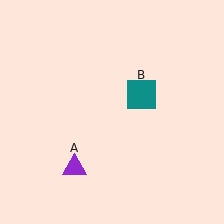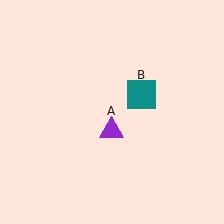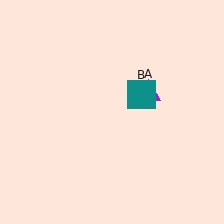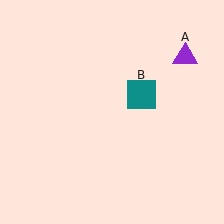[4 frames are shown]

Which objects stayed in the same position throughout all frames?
Teal square (object B) remained stationary.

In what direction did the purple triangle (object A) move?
The purple triangle (object A) moved up and to the right.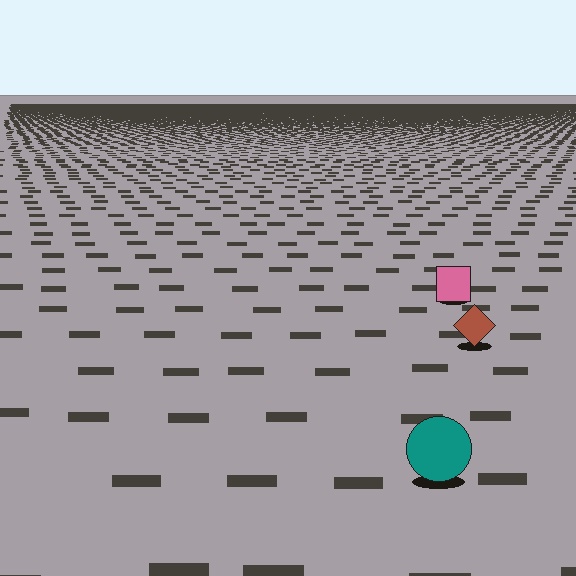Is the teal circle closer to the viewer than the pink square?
Yes. The teal circle is closer — you can tell from the texture gradient: the ground texture is coarser near it.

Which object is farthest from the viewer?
The pink square is farthest from the viewer. It appears smaller and the ground texture around it is denser.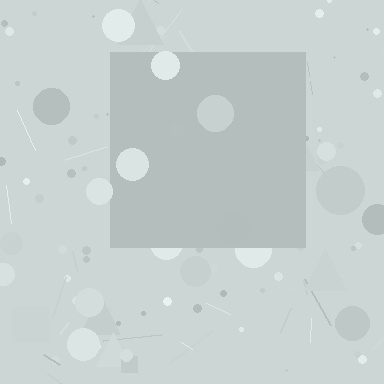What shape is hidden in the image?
A square is hidden in the image.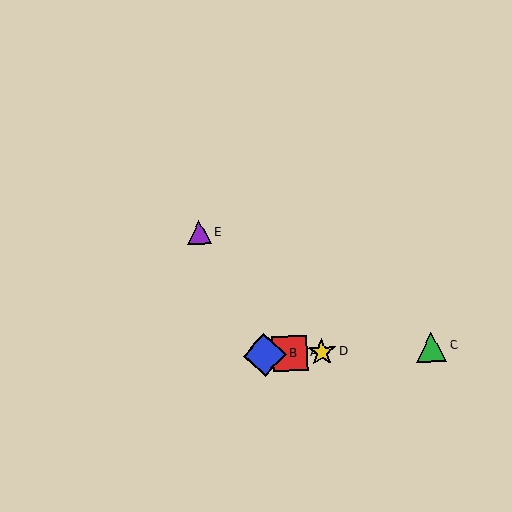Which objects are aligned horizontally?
Objects A, B, C, D are aligned horizontally.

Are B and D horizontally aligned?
Yes, both are at y≈355.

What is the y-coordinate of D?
Object D is at y≈352.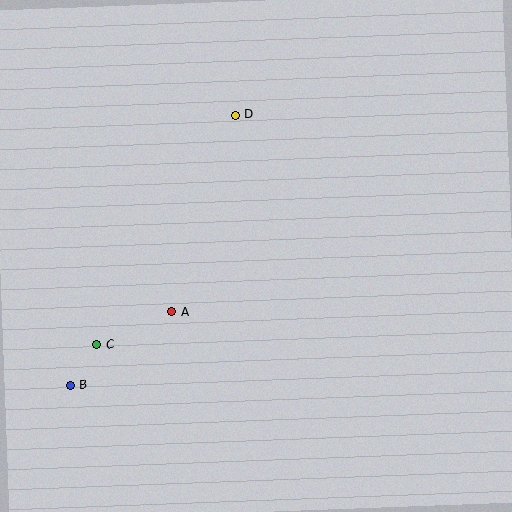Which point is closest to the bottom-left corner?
Point B is closest to the bottom-left corner.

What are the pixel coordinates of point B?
Point B is at (70, 385).